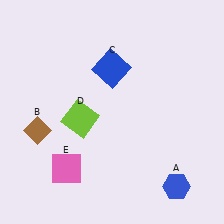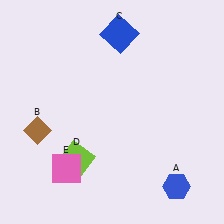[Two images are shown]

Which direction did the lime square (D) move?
The lime square (D) moved down.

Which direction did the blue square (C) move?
The blue square (C) moved up.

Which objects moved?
The objects that moved are: the blue square (C), the lime square (D).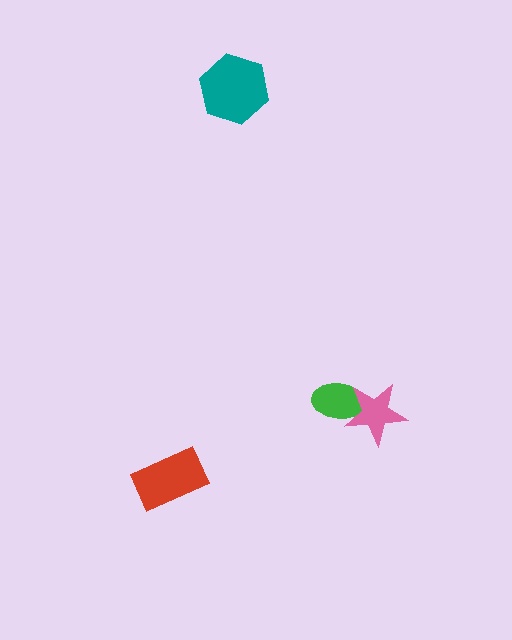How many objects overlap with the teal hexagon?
0 objects overlap with the teal hexagon.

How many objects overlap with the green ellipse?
1 object overlaps with the green ellipse.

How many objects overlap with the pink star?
1 object overlaps with the pink star.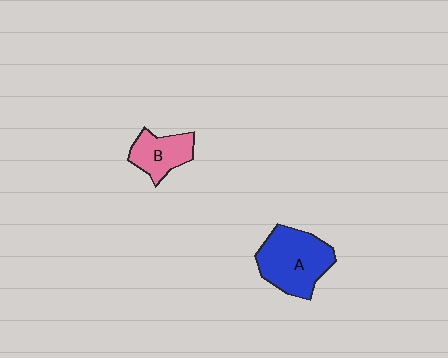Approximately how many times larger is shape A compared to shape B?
Approximately 1.7 times.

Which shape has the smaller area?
Shape B (pink).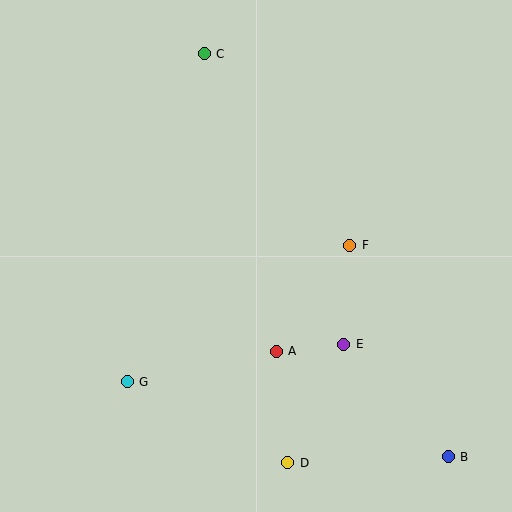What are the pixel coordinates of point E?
Point E is at (344, 344).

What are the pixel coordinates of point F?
Point F is at (350, 245).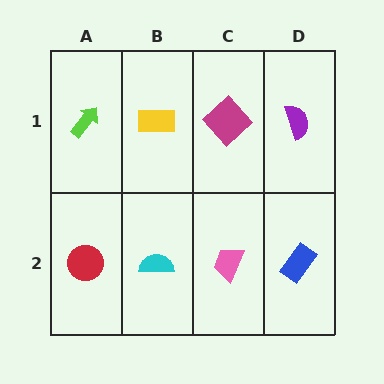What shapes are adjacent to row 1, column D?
A blue rectangle (row 2, column D), a magenta diamond (row 1, column C).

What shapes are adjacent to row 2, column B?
A yellow rectangle (row 1, column B), a red circle (row 2, column A), a pink trapezoid (row 2, column C).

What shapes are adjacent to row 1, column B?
A cyan semicircle (row 2, column B), a lime arrow (row 1, column A), a magenta diamond (row 1, column C).